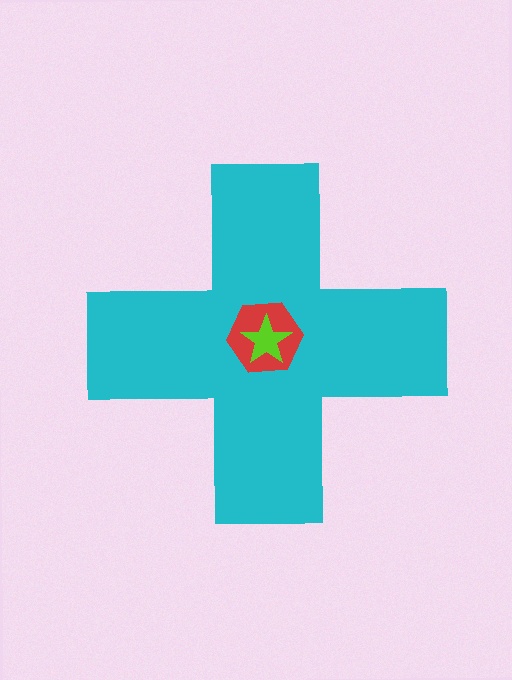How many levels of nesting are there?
3.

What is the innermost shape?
The lime star.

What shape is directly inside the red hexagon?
The lime star.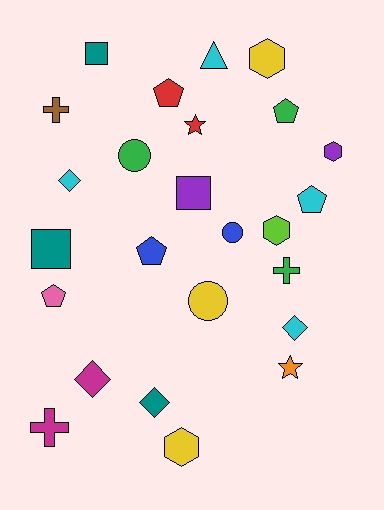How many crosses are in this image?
There are 3 crosses.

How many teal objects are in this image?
There are 3 teal objects.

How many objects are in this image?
There are 25 objects.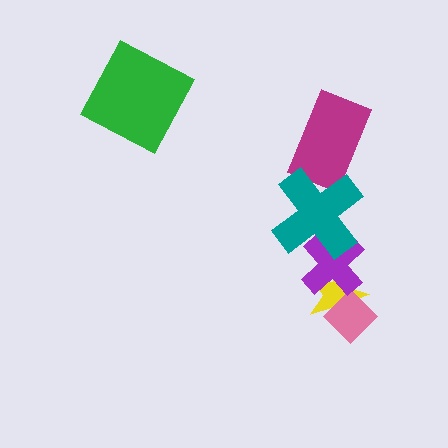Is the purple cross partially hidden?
Yes, it is partially covered by another shape.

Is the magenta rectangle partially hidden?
Yes, it is partially covered by another shape.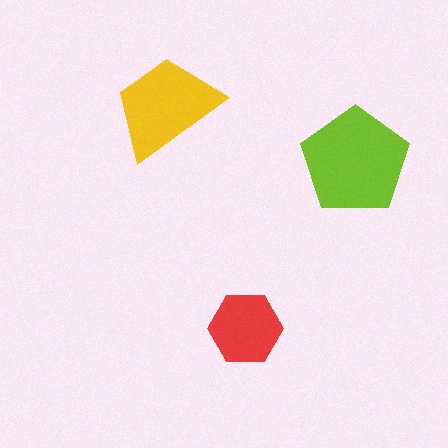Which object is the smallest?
The red hexagon.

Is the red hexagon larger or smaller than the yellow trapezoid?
Smaller.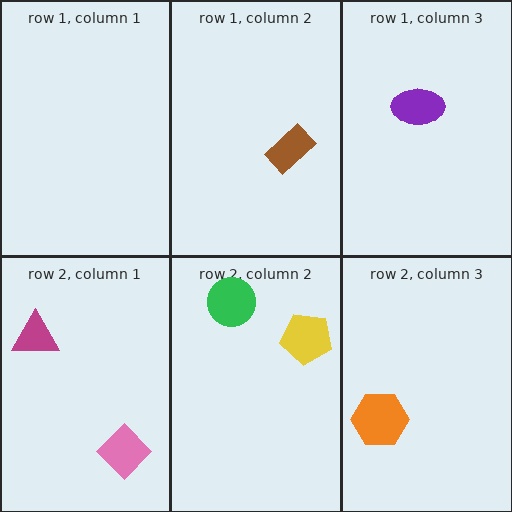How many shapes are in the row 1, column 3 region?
1.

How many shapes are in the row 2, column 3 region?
1.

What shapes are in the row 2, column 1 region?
The pink diamond, the magenta triangle.